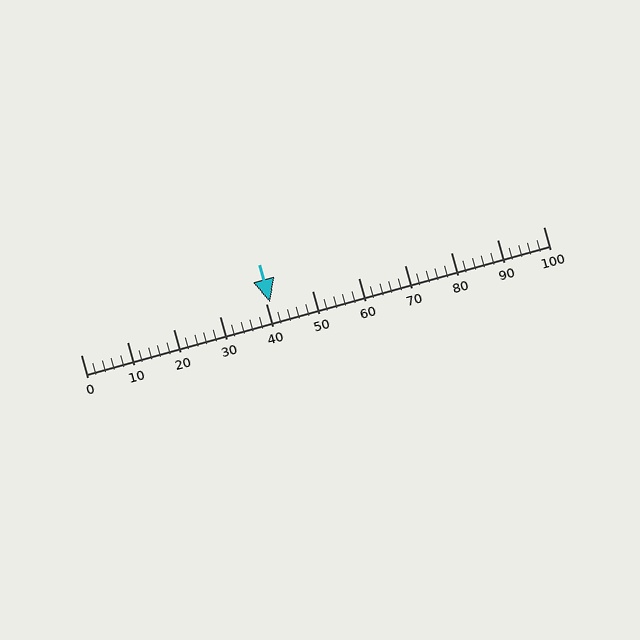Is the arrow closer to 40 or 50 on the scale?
The arrow is closer to 40.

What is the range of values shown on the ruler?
The ruler shows values from 0 to 100.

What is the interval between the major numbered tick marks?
The major tick marks are spaced 10 units apart.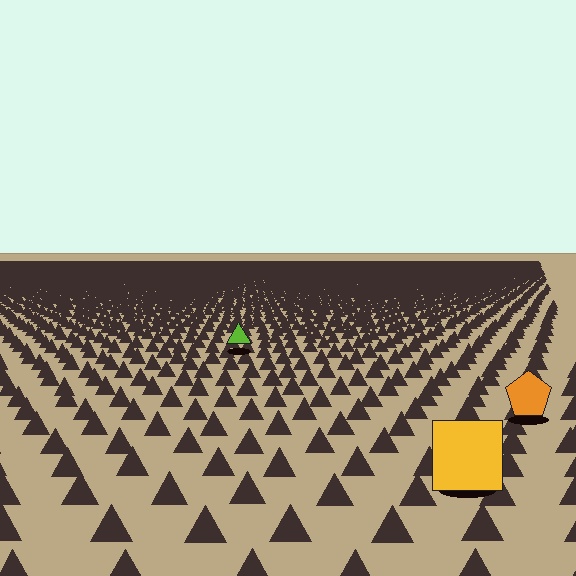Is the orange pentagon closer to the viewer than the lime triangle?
Yes. The orange pentagon is closer — you can tell from the texture gradient: the ground texture is coarser near it.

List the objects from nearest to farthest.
From nearest to farthest: the yellow square, the orange pentagon, the lime triangle.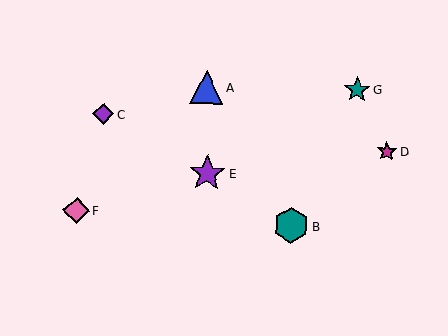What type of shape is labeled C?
Shape C is a purple diamond.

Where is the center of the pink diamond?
The center of the pink diamond is at (76, 210).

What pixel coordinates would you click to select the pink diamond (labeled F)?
Click at (76, 210) to select the pink diamond F.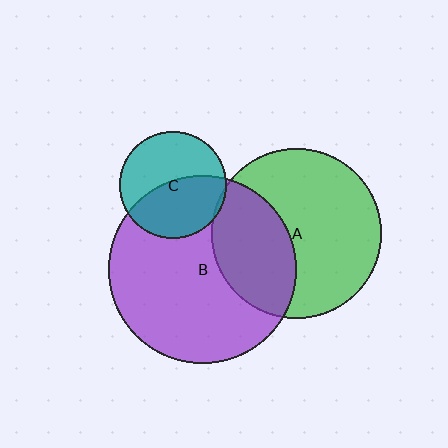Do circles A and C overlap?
Yes.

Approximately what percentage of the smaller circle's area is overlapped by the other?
Approximately 5%.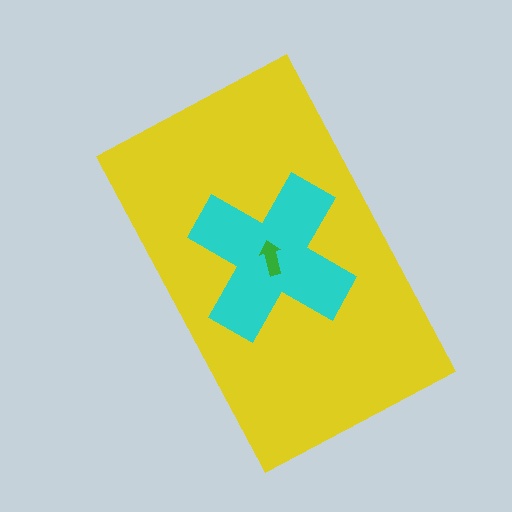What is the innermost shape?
The green arrow.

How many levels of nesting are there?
3.